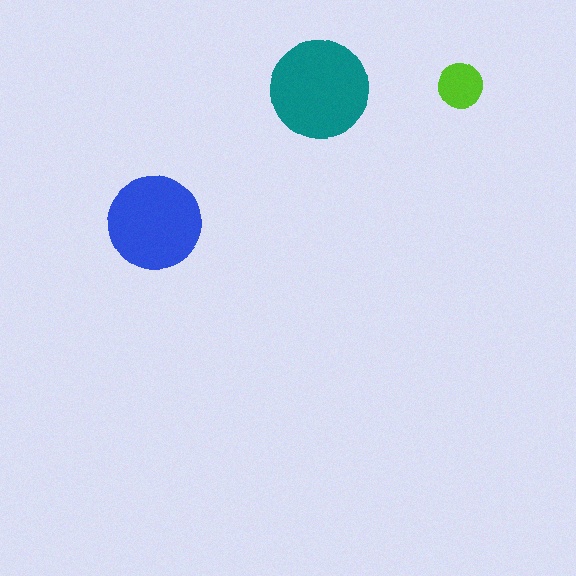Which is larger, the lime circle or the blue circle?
The blue one.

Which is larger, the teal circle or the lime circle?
The teal one.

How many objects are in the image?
There are 3 objects in the image.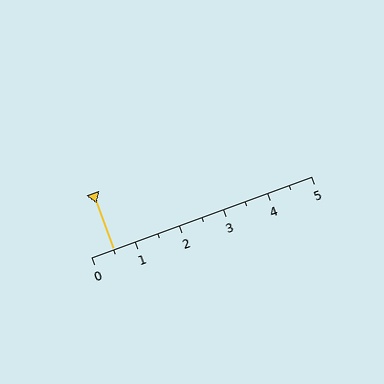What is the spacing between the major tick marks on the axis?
The major ticks are spaced 1 apart.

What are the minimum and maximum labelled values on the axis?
The axis runs from 0 to 5.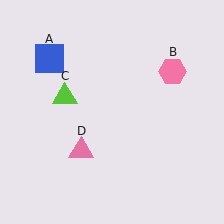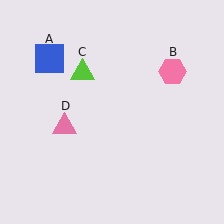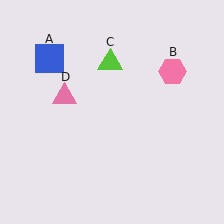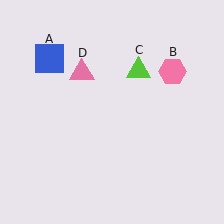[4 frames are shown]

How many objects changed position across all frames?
2 objects changed position: lime triangle (object C), pink triangle (object D).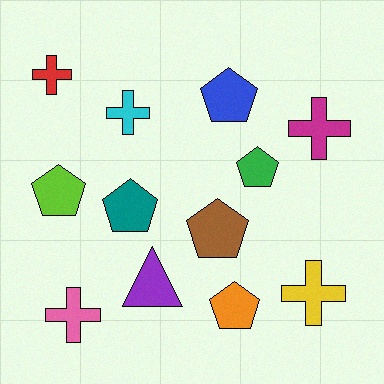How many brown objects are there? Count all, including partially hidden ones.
There is 1 brown object.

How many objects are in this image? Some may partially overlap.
There are 12 objects.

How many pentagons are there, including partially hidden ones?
There are 6 pentagons.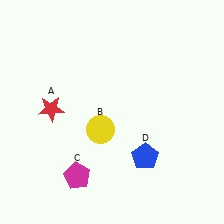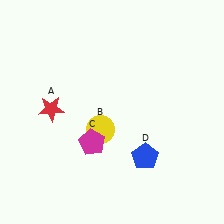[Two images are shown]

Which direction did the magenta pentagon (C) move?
The magenta pentagon (C) moved up.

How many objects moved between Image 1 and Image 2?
1 object moved between the two images.